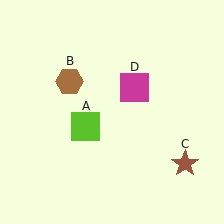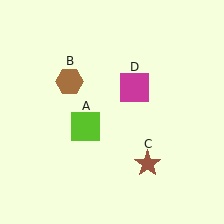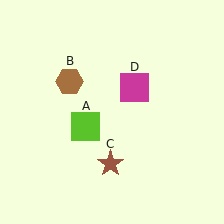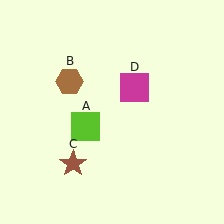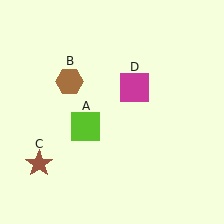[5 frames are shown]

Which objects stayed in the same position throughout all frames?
Lime square (object A) and brown hexagon (object B) and magenta square (object D) remained stationary.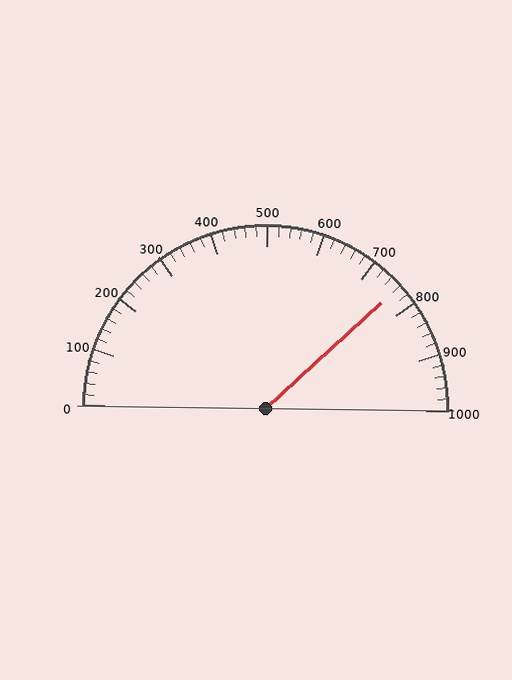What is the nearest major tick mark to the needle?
The nearest major tick mark is 800.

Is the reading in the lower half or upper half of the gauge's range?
The reading is in the upper half of the range (0 to 1000).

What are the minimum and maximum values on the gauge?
The gauge ranges from 0 to 1000.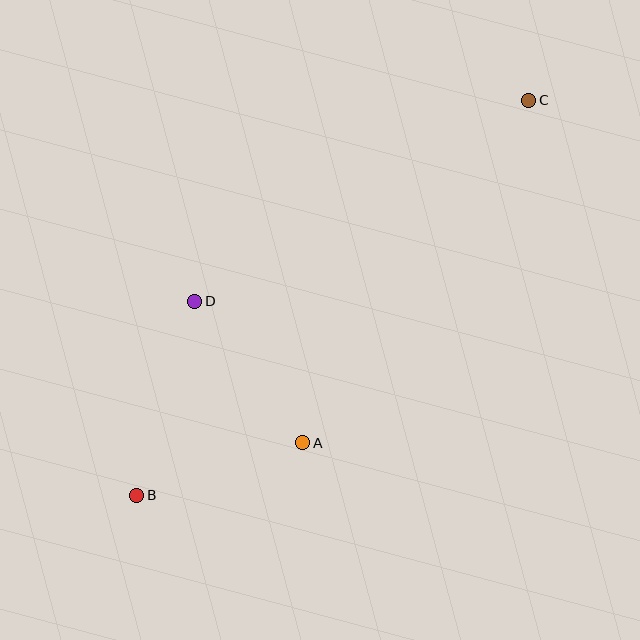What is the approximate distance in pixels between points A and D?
The distance between A and D is approximately 178 pixels.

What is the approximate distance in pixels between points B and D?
The distance between B and D is approximately 202 pixels.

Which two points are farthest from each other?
Points B and C are farthest from each other.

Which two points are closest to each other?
Points A and B are closest to each other.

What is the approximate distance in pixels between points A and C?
The distance between A and C is approximately 410 pixels.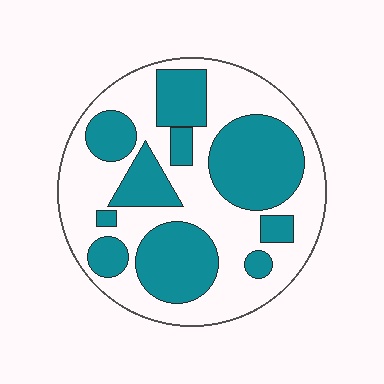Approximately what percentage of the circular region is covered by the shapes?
Approximately 45%.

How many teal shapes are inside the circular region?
10.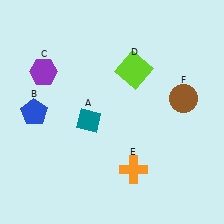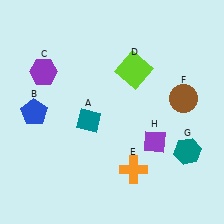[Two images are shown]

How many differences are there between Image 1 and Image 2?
There are 2 differences between the two images.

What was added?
A teal hexagon (G), a purple diamond (H) were added in Image 2.